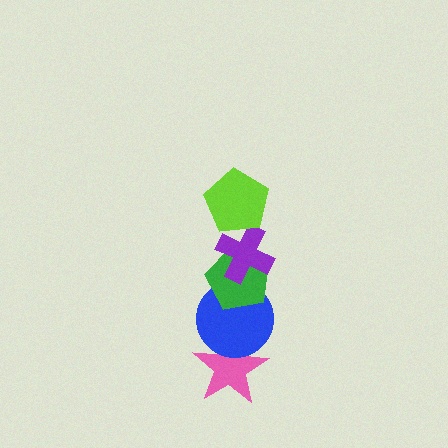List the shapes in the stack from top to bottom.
From top to bottom: the lime pentagon, the purple cross, the green pentagon, the blue circle, the pink star.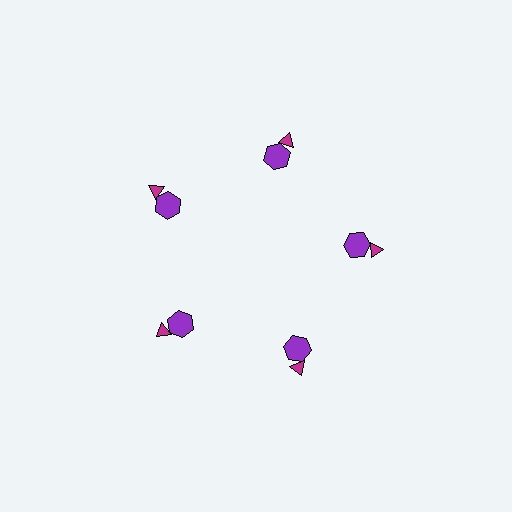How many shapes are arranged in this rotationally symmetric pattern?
There are 10 shapes, arranged in 5 groups of 2.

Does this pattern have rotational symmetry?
Yes, this pattern has 5-fold rotational symmetry. It looks the same after rotating 72 degrees around the center.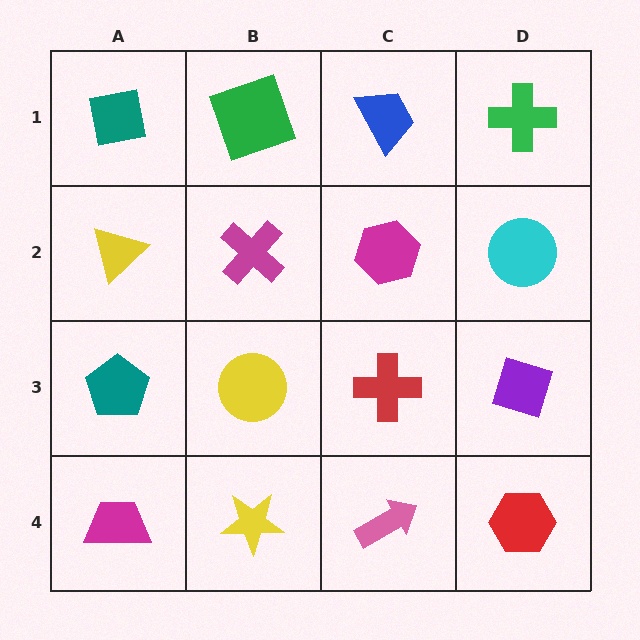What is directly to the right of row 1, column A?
A green square.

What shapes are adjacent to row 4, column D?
A purple diamond (row 3, column D), a pink arrow (row 4, column C).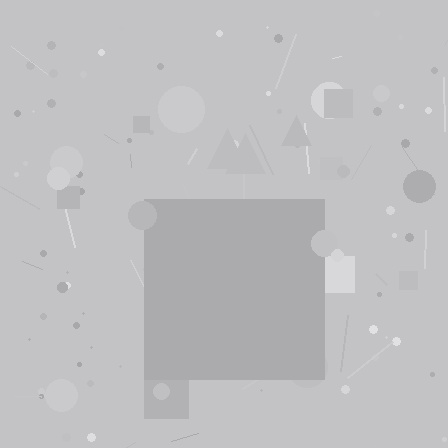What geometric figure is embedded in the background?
A square is embedded in the background.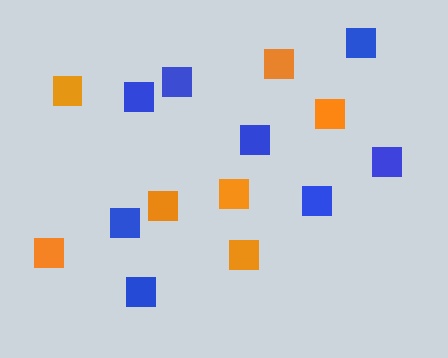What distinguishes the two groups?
There are 2 groups: one group of orange squares (7) and one group of blue squares (8).